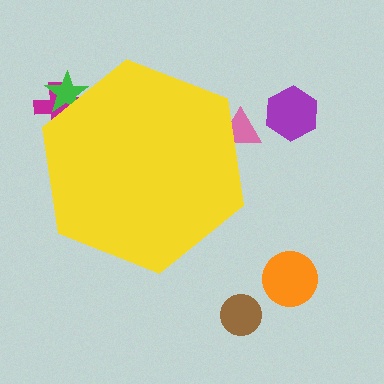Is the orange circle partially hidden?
No, the orange circle is fully visible.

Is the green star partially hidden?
Yes, the green star is partially hidden behind the yellow hexagon.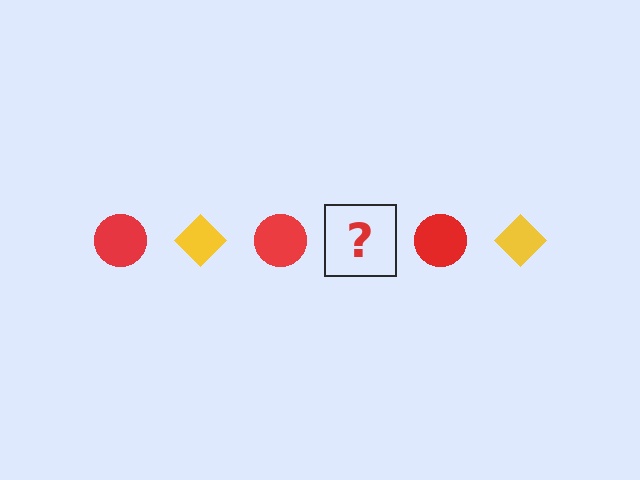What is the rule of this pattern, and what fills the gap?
The rule is that the pattern alternates between red circle and yellow diamond. The gap should be filled with a yellow diamond.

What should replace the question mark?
The question mark should be replaced with a yellow diamond.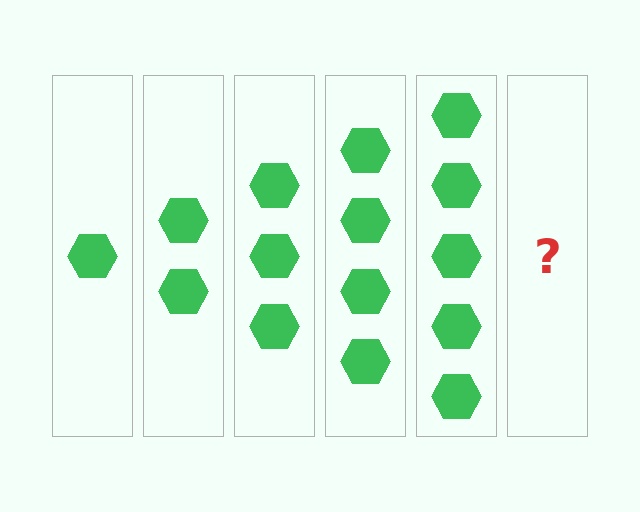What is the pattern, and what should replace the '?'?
The pattern is that each step adds one more hexagon. The '?' should be 6 hexagons.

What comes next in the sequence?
The next element should be 6 hexagons.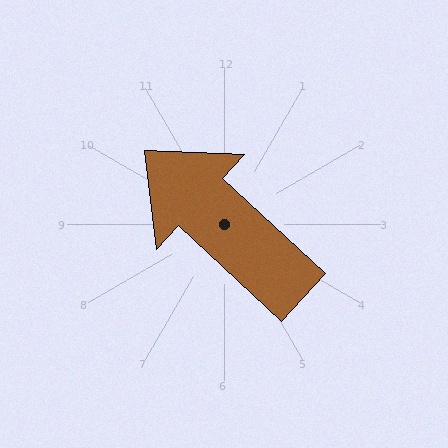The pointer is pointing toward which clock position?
Roughly 10 o'clock.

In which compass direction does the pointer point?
Northwest.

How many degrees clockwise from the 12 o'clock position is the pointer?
Approximately 313 degrees.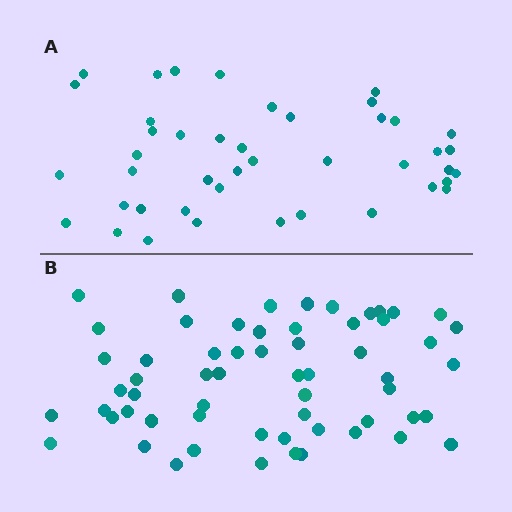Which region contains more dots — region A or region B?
Region B (the bottom region) has more dots.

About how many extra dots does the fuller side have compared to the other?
Region B has approximately 15 more dots than region A.